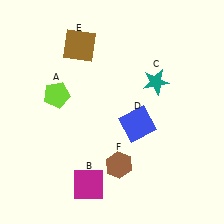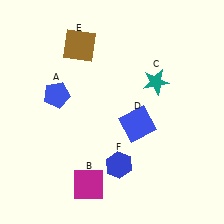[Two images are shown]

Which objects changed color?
A changed from lime to blue. F changed from brown to blue.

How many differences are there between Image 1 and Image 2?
There are 2 differences between the two images.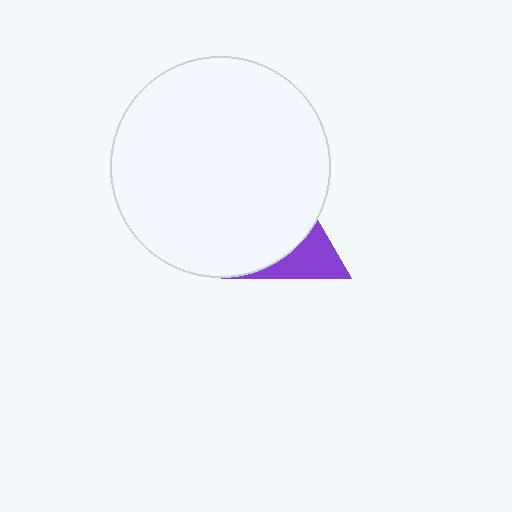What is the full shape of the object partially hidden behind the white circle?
The partially hidden object is a purple triangle.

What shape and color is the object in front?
The object in front is a white circle.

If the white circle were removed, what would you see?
You would see the complete purple triangle.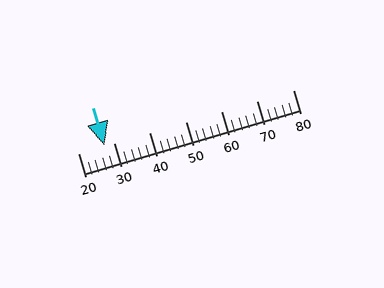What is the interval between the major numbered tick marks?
The major tick marks are spaced 10 units apart.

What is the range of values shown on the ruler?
The ruler shows values from 20 to 80.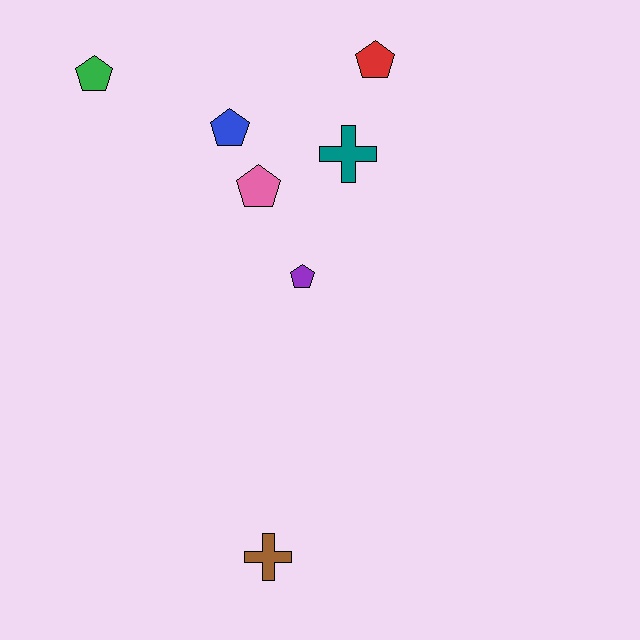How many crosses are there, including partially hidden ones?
There are 2 crosses.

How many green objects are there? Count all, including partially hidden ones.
There is 1 green object.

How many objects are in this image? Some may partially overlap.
There are 7 objects.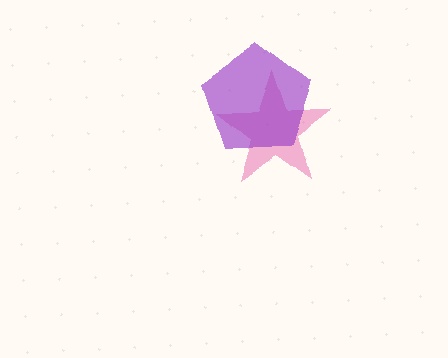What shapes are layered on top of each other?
The layered shapes are: a pink star, a purple pentagon.